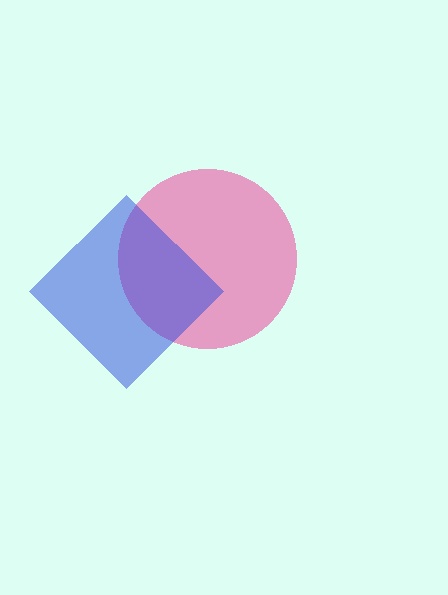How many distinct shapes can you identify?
There are 2 distinct shapes: a pink circle, a blue diamond.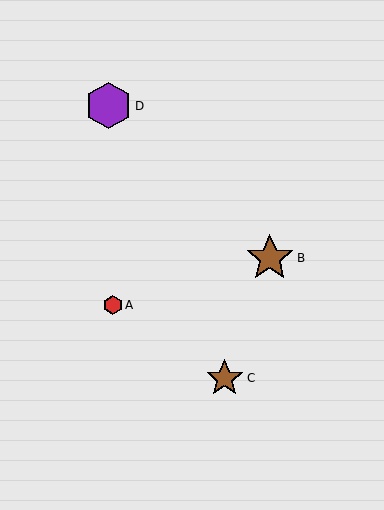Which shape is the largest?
The brown star (labeled B) is the largest.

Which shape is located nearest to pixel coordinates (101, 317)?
The red hexagon (labeled A) at (113, 305) is nearest to that location.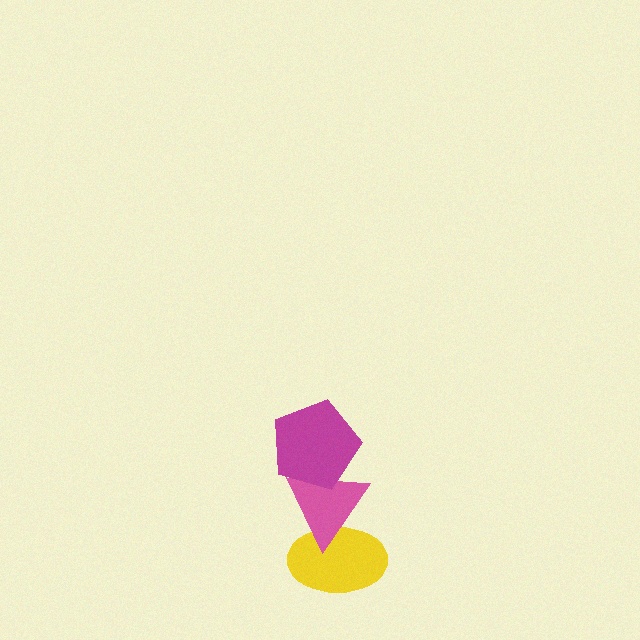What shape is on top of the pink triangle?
The magenta pentagon is on top of the pink triangle.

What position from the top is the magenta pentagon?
The magenta pentagon is 1st from the top.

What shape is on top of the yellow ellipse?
The pink triangle is on top of the yellow ellipse.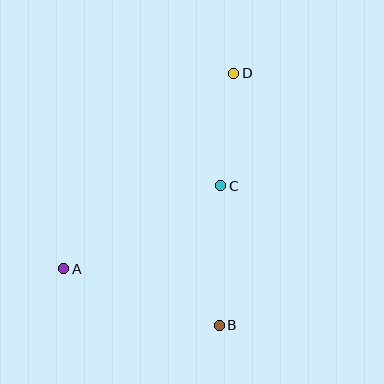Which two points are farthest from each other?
Points A and D are farthest from each other.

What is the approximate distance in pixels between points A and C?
The distance between A and C is approximately 178 pixels.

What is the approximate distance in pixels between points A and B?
The distance between A and B is approximately 165 pixels.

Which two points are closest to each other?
Points C and D are closest to each other.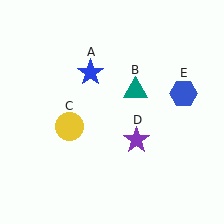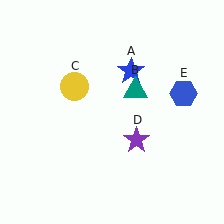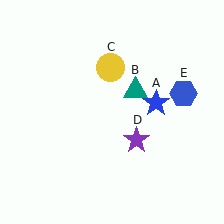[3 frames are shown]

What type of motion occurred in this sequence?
The blue star (object A), yellow circle (object C) rotated clockwise around the center of the scene.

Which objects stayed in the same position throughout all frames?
Teal triangle (object B) and purple star (object D) and blue hexagon (object E) remained stationary.